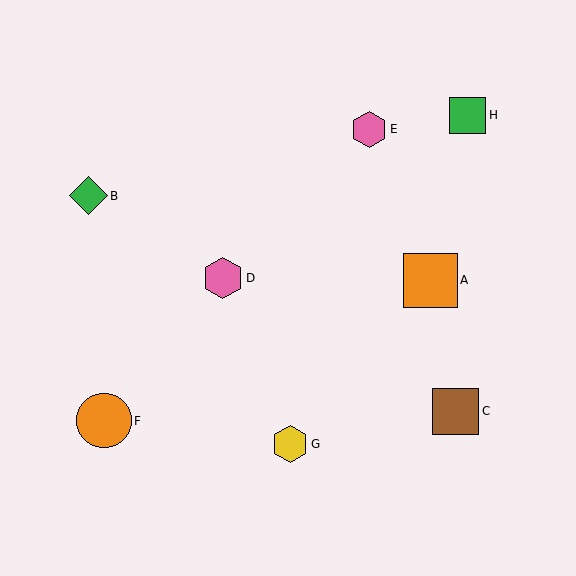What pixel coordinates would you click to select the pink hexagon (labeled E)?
Click at (369, 129) to select the pink hexagon E.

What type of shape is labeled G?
Shape G is a yellow hexagon.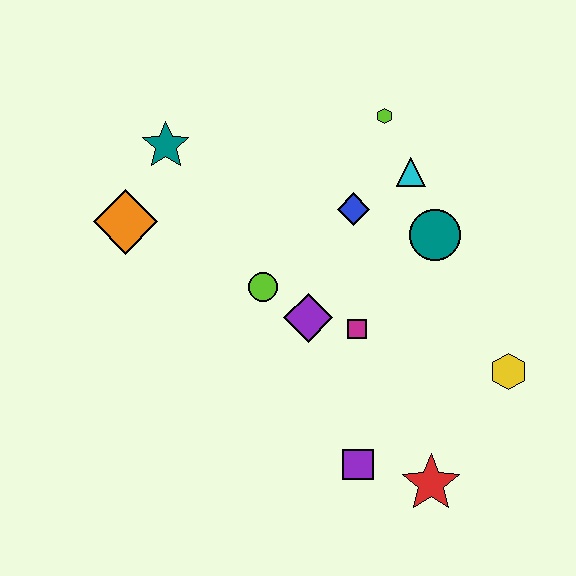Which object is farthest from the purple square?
The teal star is farthest from the purple square.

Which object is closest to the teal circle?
The cyan triangle is closest to the teal circle.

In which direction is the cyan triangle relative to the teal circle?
The cyan triangle is above the teal circle.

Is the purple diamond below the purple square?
No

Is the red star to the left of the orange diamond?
No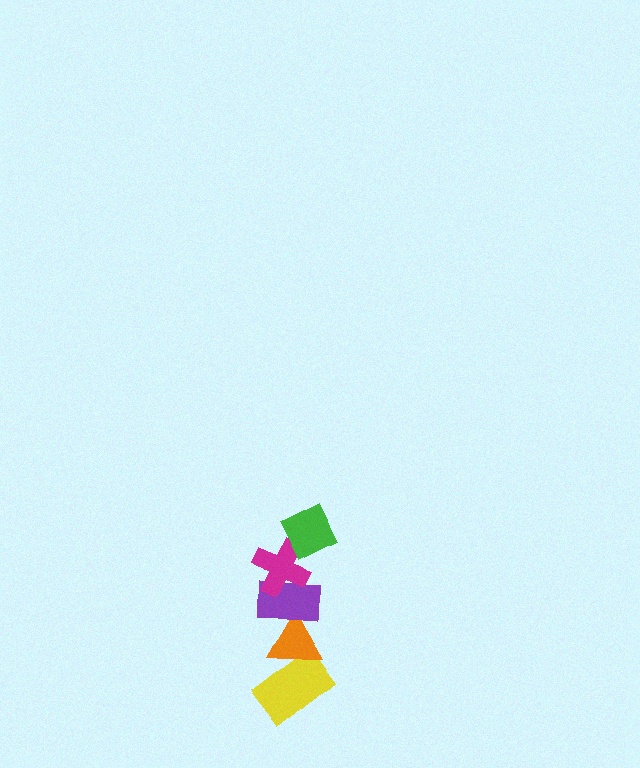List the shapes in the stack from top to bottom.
From top to bottom: the green diamond, the magenta cross, the purple rectangle, the orange triangle, the yellow rectangle.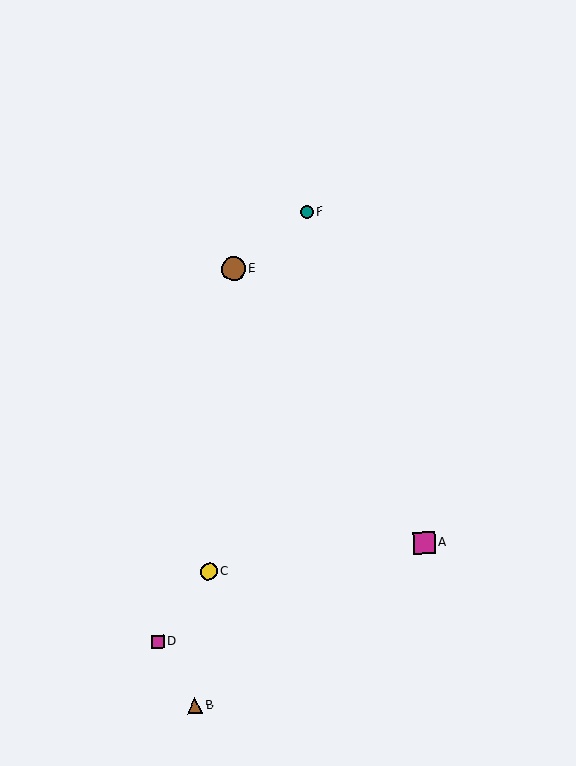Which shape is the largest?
The brown circle (labeled E) is the largest.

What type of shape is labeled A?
Shape A is a magenta square.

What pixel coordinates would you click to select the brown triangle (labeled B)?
Click at (195, 706) to select the brown triangle B.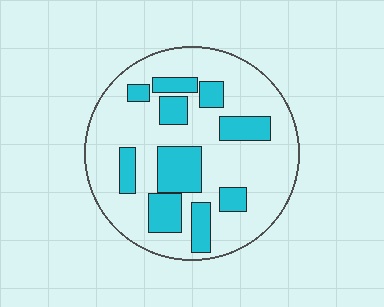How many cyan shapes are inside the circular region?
10.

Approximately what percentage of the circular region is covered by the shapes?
Approximately 25%.